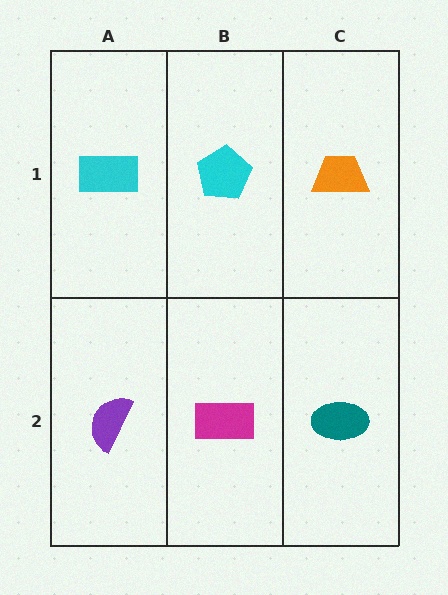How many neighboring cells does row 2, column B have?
3.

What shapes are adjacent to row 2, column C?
An orange trapezoid (row 1, column C), a magenta rectangle (row 2, column B).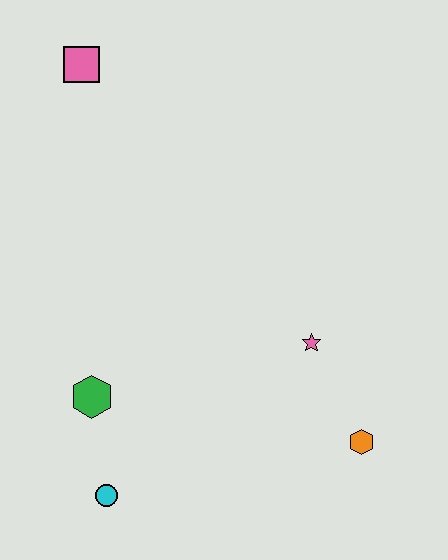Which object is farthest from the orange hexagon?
The pink square is farthest from the orange hexagon.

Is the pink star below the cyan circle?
No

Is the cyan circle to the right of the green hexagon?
Yes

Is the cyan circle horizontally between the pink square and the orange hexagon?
Yes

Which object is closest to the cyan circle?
The green hexagon is closest to the cyan circle.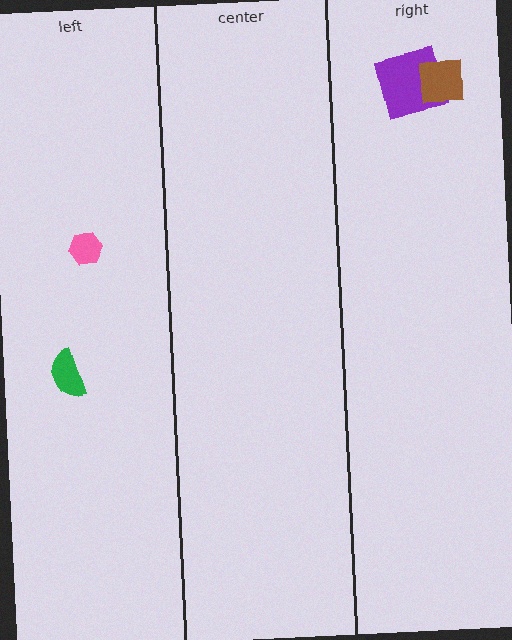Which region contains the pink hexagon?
The left region.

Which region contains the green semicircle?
The left region.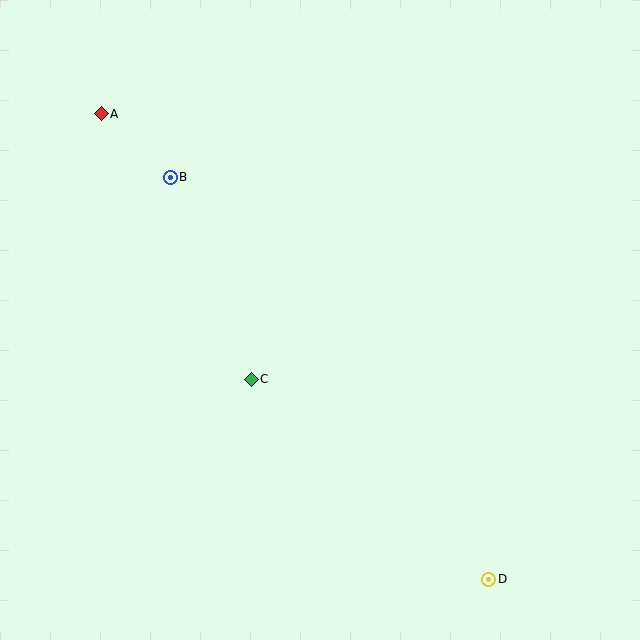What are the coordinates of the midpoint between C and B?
The midpoint between C and B is at (211, 278).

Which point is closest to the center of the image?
Point C at (251, 379) is closest to the center.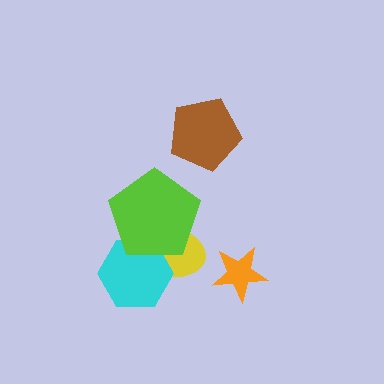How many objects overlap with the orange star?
0 objects overlap with the orange star.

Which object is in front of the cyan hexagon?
The lime pentagon is in front of the cyan hexagon.